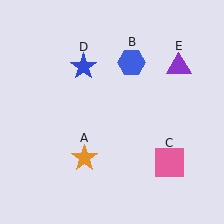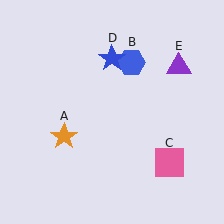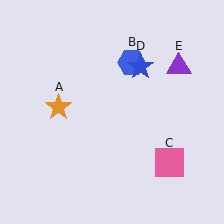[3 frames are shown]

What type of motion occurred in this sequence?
The orange star (object A), blue star (object D) rotated clockwise around the center of the scene.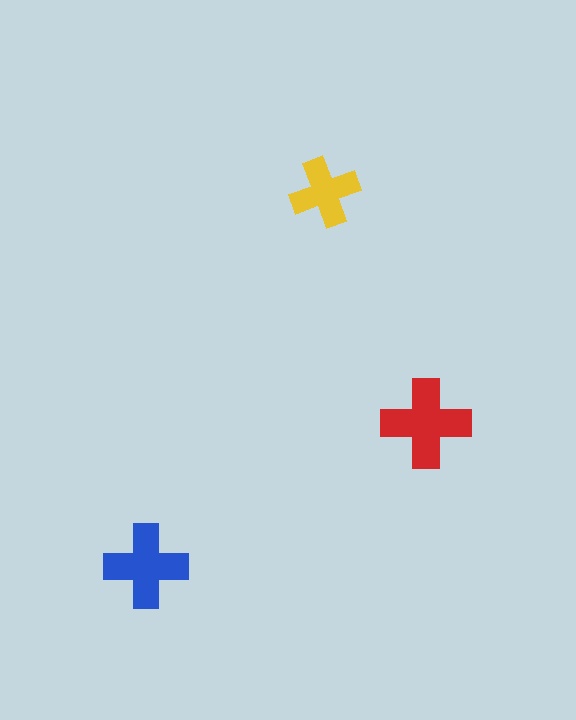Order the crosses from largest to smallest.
the red one, the blue one, the yellow one.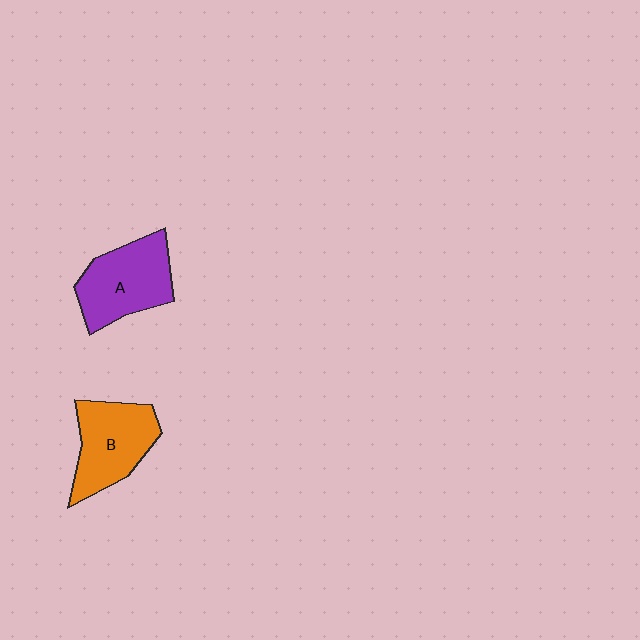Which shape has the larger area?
Shape A (purple).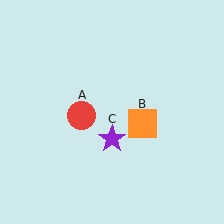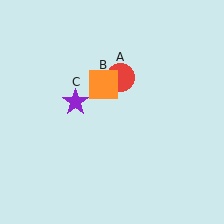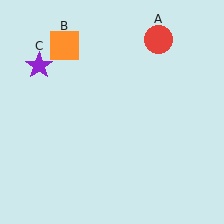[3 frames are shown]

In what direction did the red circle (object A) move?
The red circle (object A) moved up and to the right.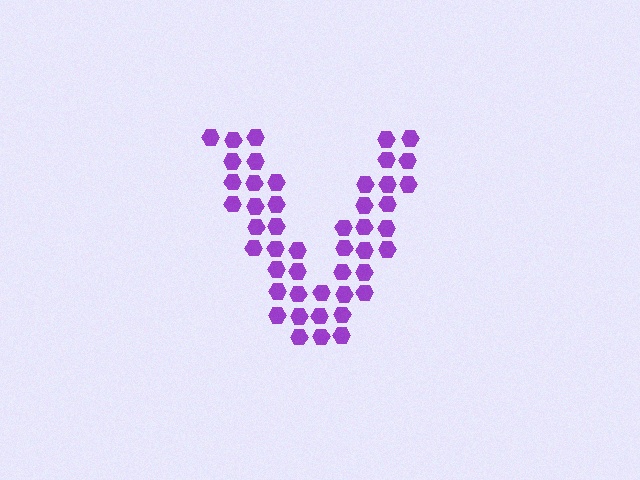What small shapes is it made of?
It is made of small hexagons.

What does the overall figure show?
The overall figure shows the letter V.